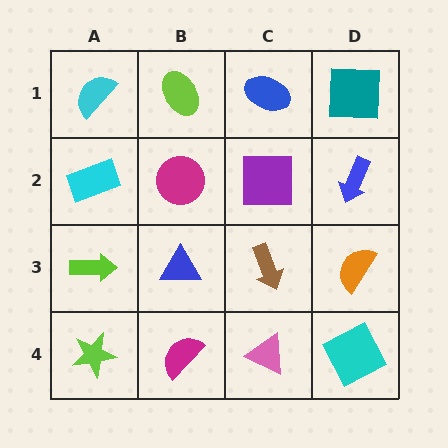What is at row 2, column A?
A cyan rectangle.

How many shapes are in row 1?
4 shapes.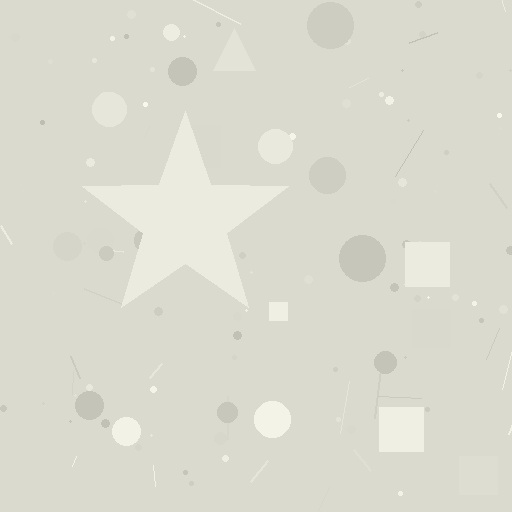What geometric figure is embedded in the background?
A star is embedded in the background.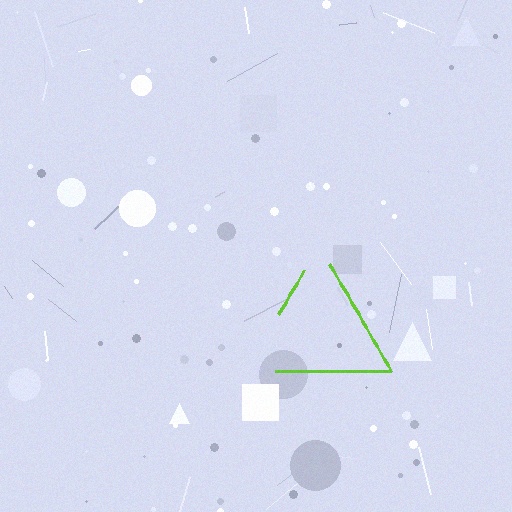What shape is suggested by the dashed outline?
The dashed outline suggests a triangle.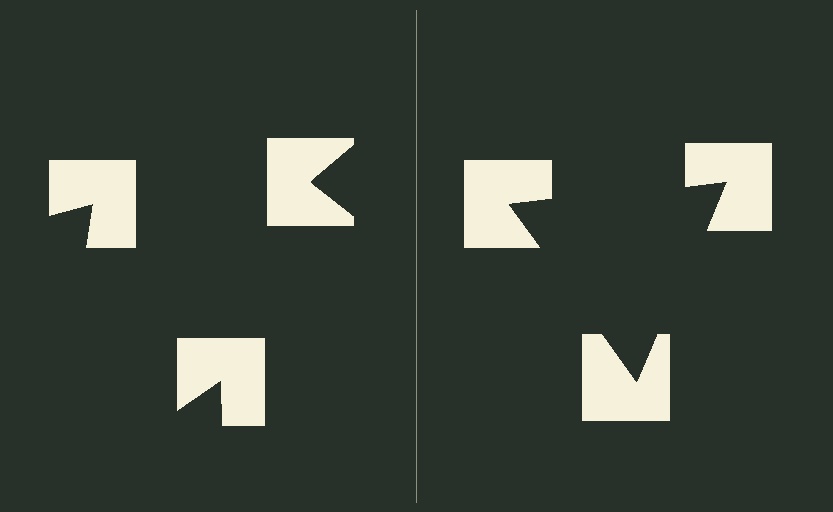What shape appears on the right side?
An illusory triangle.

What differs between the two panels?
The notched squares are positioned identically on both sides; only the wedge orientations differ. On the right they align to a triangle; on the left they are misaligned.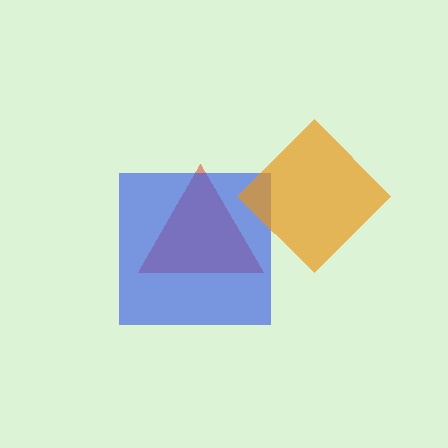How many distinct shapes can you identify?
There are 3 distinct shapes: a red triangle, a blue square, an orange diamond.